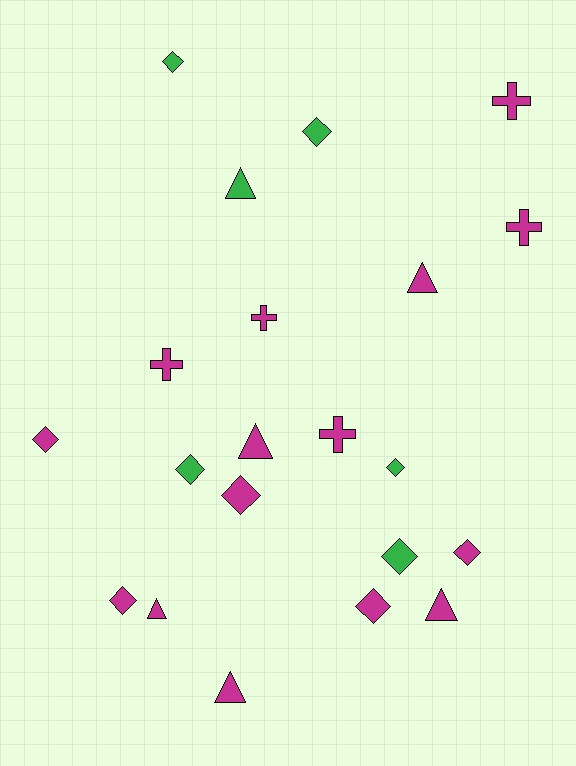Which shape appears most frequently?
Diamond, with 10 objects.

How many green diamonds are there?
There are 5 green diamonds.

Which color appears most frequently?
Magenta, with 15 objects.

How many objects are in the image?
There are 21 objects.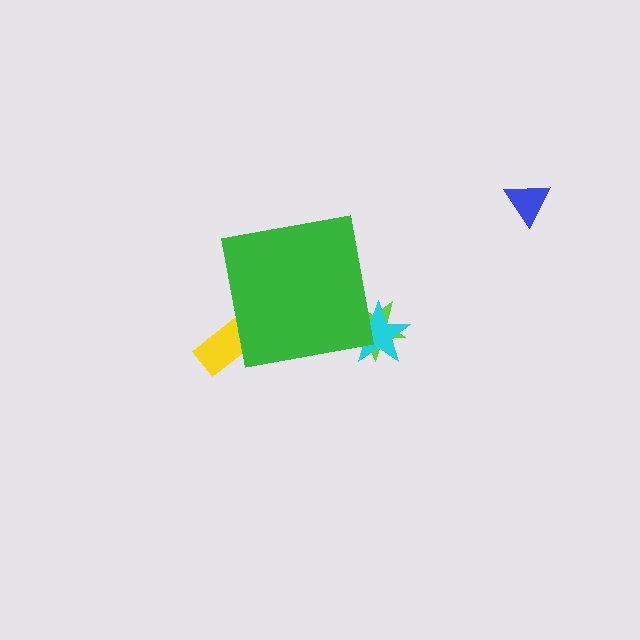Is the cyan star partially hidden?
Yes, the cyan star is partially hidden behind the green square.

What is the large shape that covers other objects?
A green square.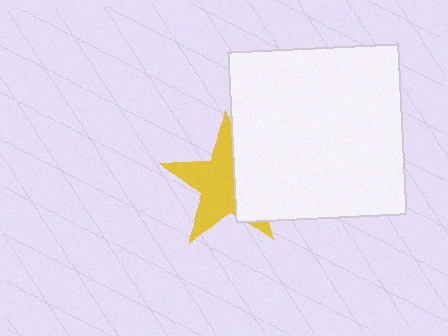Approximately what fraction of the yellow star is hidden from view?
Roughly 39% of the yellow star is hidden behind the white square.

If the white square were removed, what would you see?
You would see the complete yellow star.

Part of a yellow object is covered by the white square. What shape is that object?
It is a star.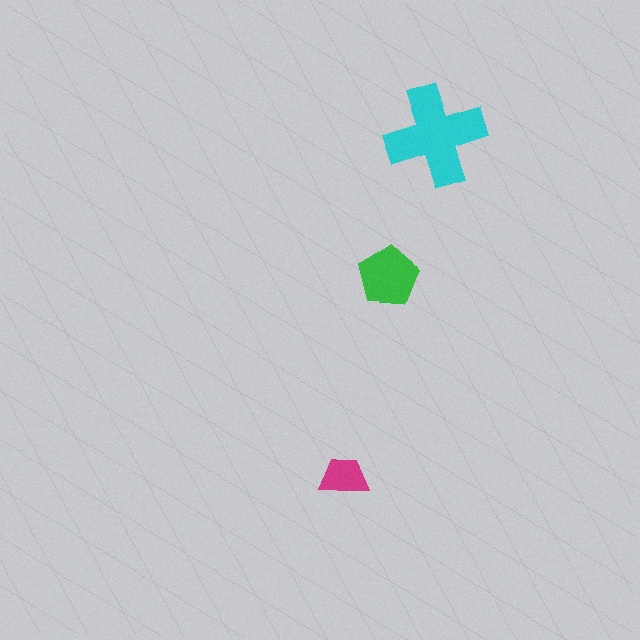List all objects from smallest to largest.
The magenta trapezoid, the green pentagon, the cyan cross.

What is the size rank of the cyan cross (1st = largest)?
1st.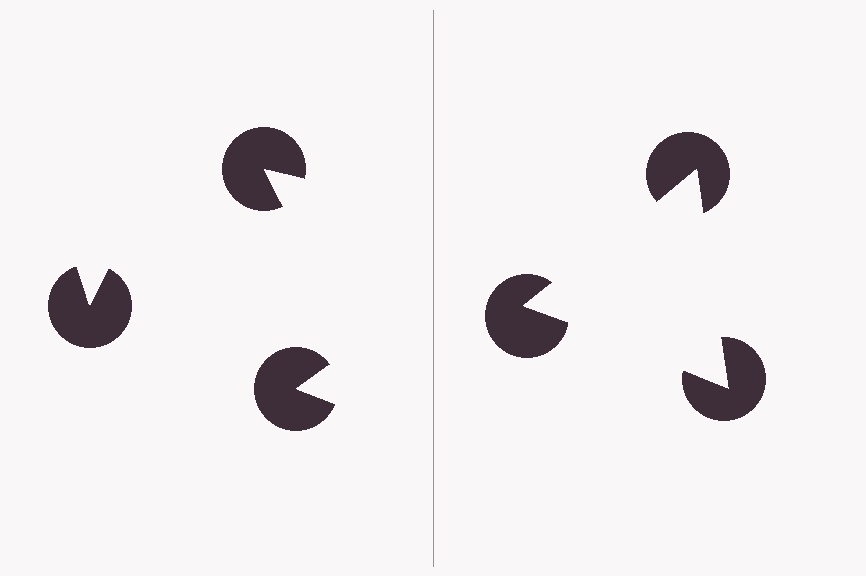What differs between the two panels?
The pac-man discs are positioned identically on both sides; only the wedge orientations differ. On the right they align to a triangle; on the left they are misaligned.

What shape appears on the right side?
An illusory triangle.